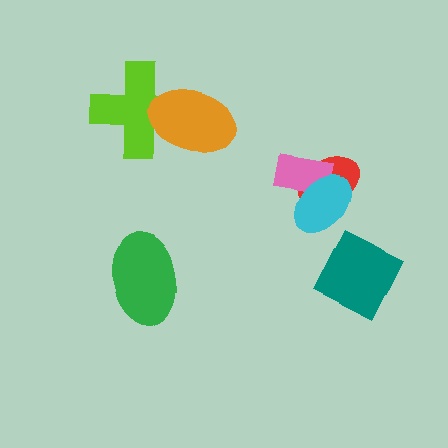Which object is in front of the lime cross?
The orange ellipse is in front of the lime cross.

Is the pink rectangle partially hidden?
Yes, it is partially covered by another shape.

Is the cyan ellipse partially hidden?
No, no other shape covers it.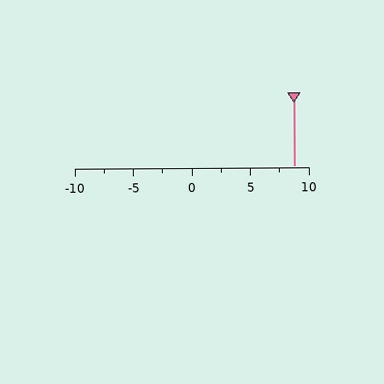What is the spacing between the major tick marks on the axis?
The major ticks are spaced 5 apart.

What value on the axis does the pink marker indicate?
The marker indicates approximately 8.8.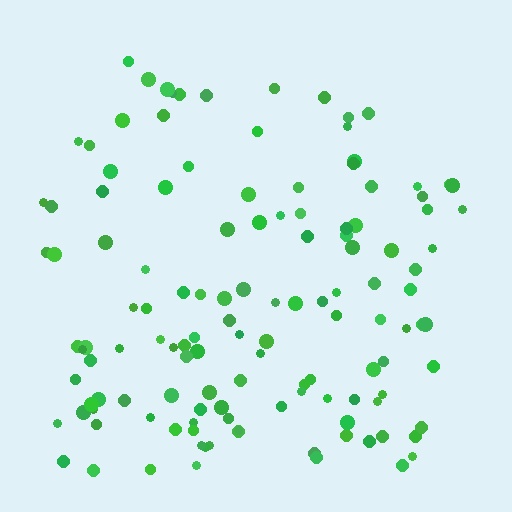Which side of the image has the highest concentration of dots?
The bottom.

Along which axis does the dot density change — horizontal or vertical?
Vertical.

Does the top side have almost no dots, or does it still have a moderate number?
Still a moderate number, just noticeably fewer than the bottom.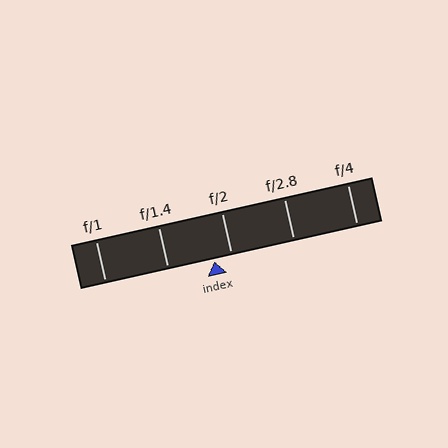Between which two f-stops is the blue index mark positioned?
The index mark is between f/1.4 and f/2.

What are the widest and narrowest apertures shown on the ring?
The widest aperture shown is f/1 and the narrowest is f/4.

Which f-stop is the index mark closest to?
The index mark is closest to f/2.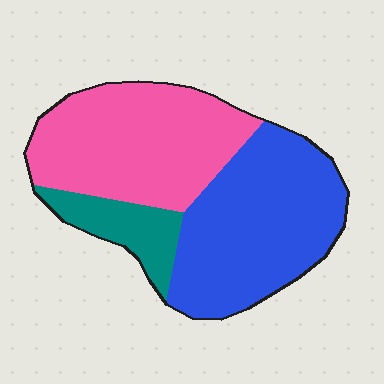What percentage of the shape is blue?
Blue takes up between a third and a half of the shape.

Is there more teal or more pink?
Pink.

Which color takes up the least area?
Teal, at roughly 15%.